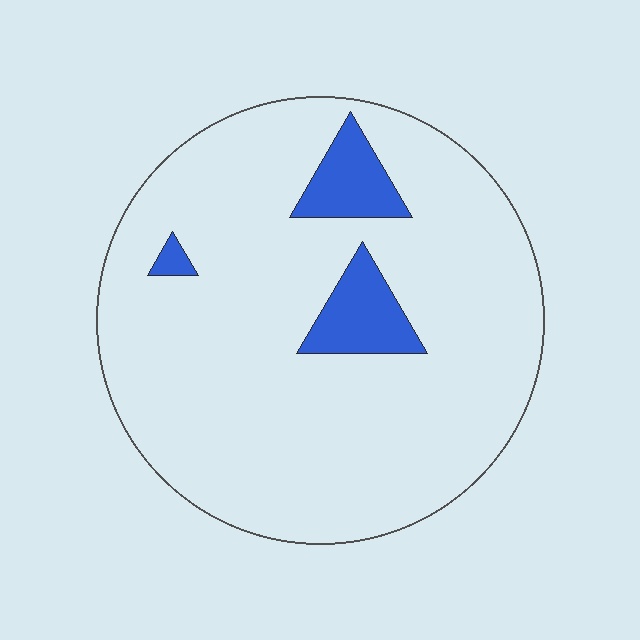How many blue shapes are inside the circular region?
3.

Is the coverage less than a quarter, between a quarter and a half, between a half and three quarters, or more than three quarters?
Less than a quarter.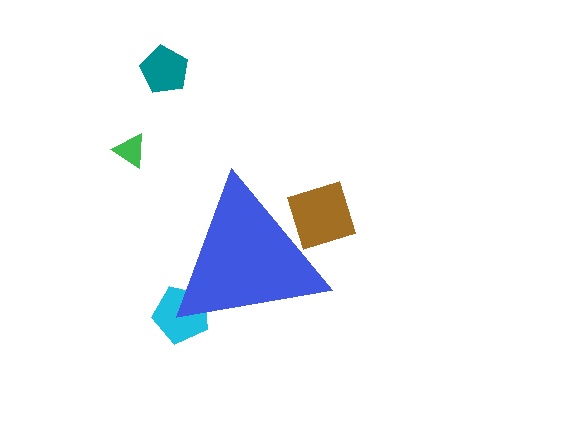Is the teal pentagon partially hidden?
No, the teal pentagon is fully visible.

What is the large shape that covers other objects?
A blue triangle.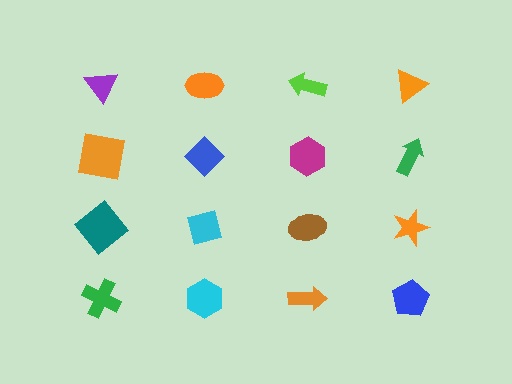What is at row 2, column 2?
A blue diamond.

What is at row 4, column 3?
An orange arrow.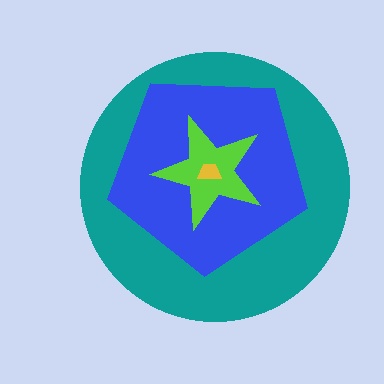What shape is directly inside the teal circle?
The blue pentagon.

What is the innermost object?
The yellow trapezoid.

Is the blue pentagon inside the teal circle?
Yes.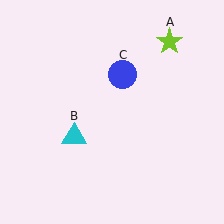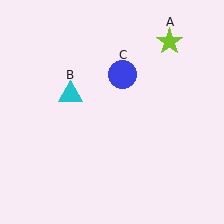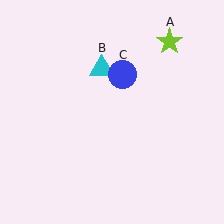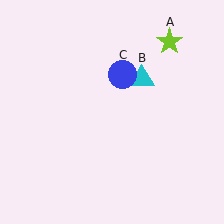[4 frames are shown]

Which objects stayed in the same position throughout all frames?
Lime star (object A) and blue circle (object C) remained stationary.